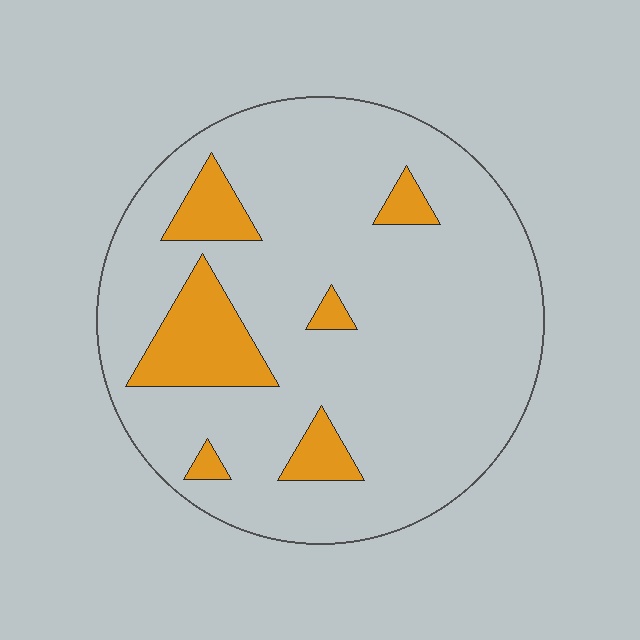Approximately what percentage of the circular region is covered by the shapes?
Approximately 15%.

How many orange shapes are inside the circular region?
6.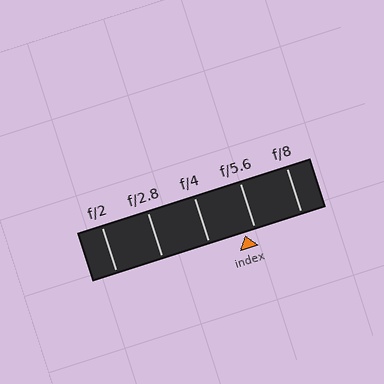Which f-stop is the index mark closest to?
The index mark is closest to f/5.6.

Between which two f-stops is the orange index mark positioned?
The index mark is between f/4 and f/5.6.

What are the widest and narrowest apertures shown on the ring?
The widest aperture shown is f/2 and the narrowest is f/8.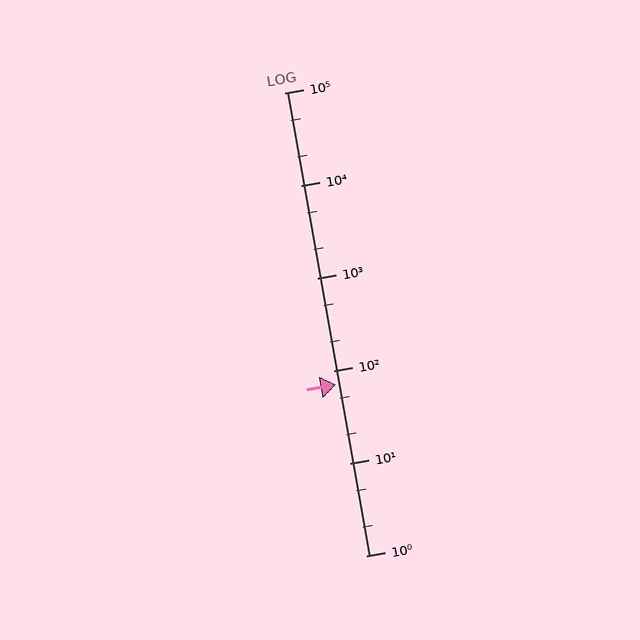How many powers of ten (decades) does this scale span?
The scale spans 5 decades, from 1 to 100000.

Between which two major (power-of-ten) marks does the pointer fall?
The pointer is between 10 and 100.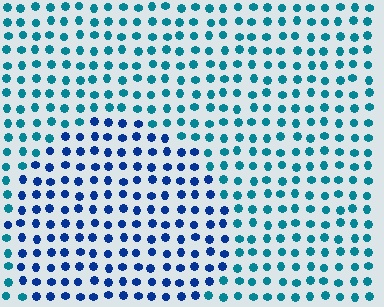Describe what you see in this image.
The image is filled with small teal elements in a uniform arrangement. A circle-shaped region is visible where the elements are tinted to a slightly different hue, forming a subtle color boundary.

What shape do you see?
I see a circle.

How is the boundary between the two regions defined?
The boundary is defined purely by a slight shift in hue (about 35 degrees). Spacing, size, and orientation are identical on both sides.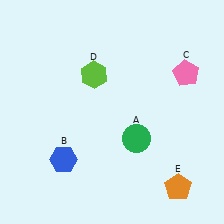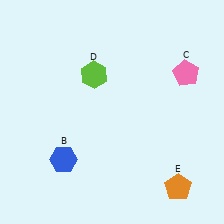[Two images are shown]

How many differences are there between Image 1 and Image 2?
There is 1 difference between the two images.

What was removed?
The green circle (A) was removed in Image 2.